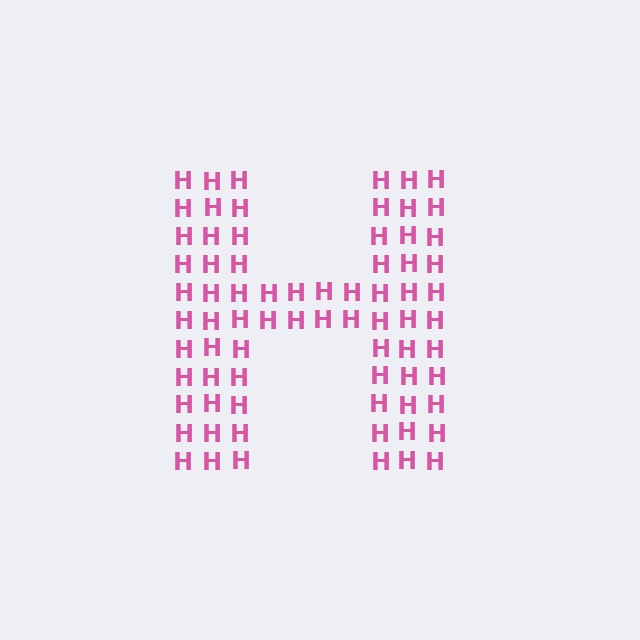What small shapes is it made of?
It is made of small letter H's.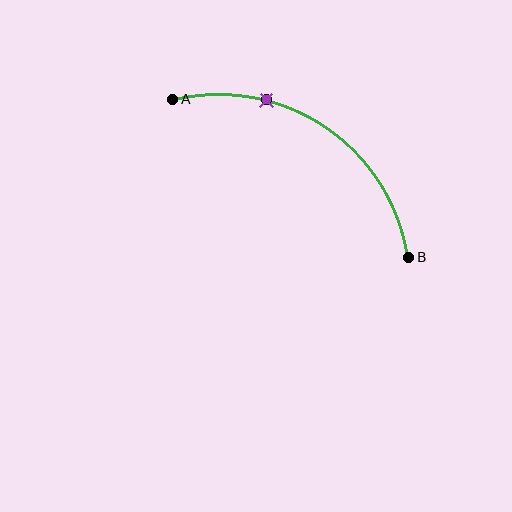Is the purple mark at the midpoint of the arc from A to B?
No. The purple mark lies on the arc but is closer to endpoint A. The arc midpoint would be at the point on the curve equidistant along the arc from both A and B.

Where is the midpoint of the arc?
The arc midpoint is the point on the curve farthest from the straight line joining A and B. It sits above and to the right of that line.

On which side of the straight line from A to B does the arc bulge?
The arc bulges above and to the right of the straight line connecting A and B.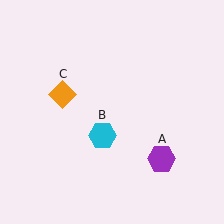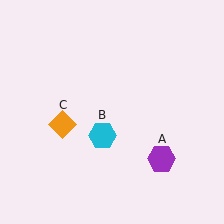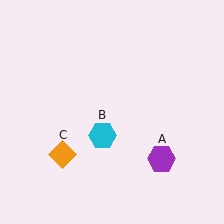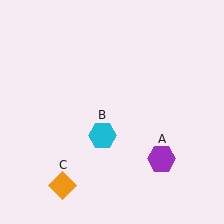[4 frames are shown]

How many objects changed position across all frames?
1 object changed position: orange diamond (object C).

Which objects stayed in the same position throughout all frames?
Purple hexagon (object A) and cyan hexagon (object B) remained stationary.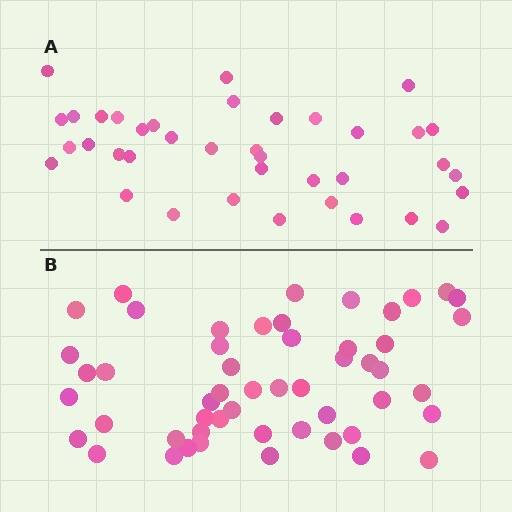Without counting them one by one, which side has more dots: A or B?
Region B (the bottom region) has more dots.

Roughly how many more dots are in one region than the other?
Region B has approximately 15 more dots than region A.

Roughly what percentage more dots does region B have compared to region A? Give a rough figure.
About 35% more.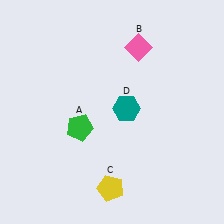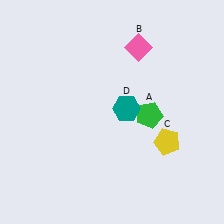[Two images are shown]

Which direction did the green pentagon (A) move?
The green pentagon (A) moved right.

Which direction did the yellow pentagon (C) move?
The yellow pentagon (C) moved right.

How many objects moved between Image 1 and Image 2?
2 objects moved between the two images.